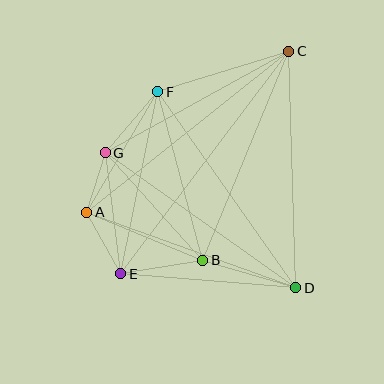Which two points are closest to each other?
Points A and G are closest to each other.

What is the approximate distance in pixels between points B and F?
The distance between B and F is approximately 174 pixels.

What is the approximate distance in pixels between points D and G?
The distance between D and G is approximately 233 pixels.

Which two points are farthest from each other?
Points C and E are farthest from each other.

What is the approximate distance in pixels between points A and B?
The distance between A and B is approximately 126 pixels.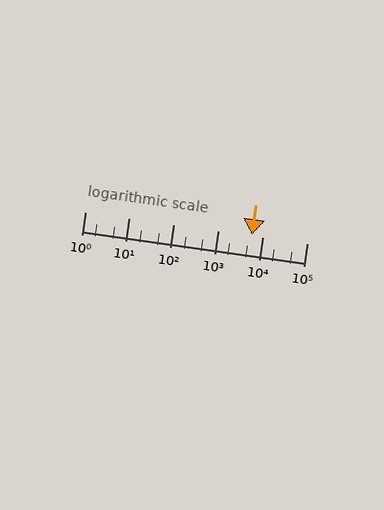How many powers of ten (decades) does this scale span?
The scale spans 5 decades, from 1 to 100000.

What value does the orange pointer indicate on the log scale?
The pointer indicates approximately 5900.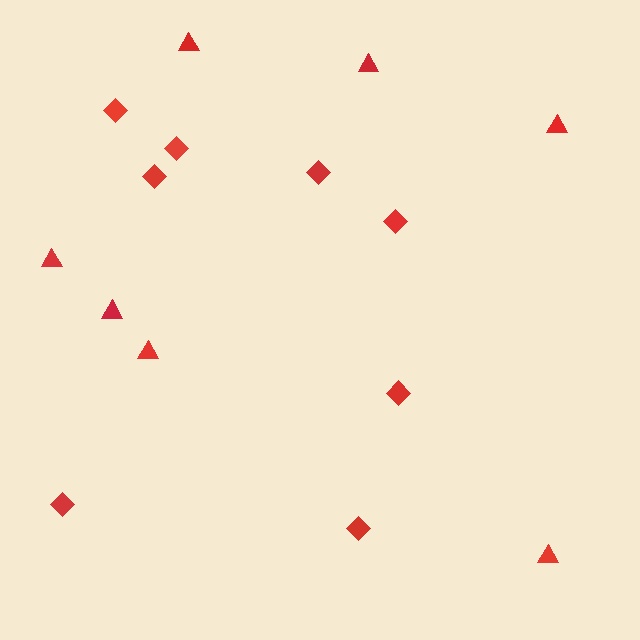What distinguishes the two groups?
There are 2 groups: one group of diamonds (8) and one group of triangles (7).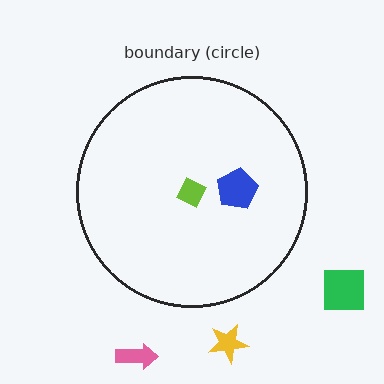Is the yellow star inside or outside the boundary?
Outside.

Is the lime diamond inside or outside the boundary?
Inside.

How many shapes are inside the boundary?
2 inside, 3 outside.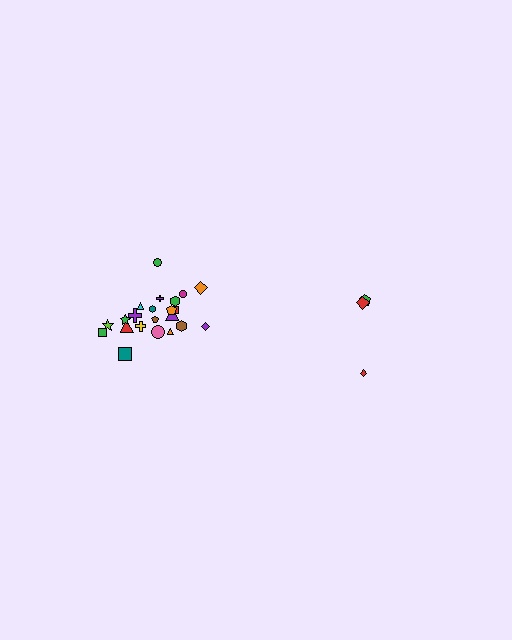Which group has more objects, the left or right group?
The left group.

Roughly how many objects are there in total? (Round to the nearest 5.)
Roughly 25 objects in total.